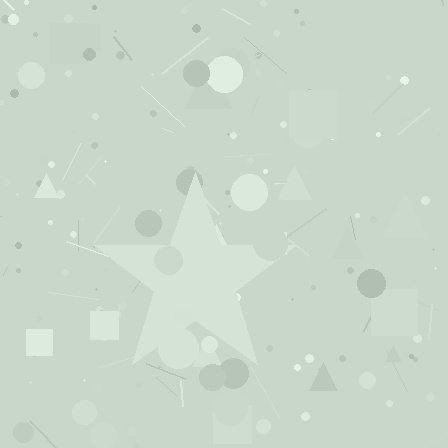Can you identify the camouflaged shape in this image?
The camouflaged shape is a star.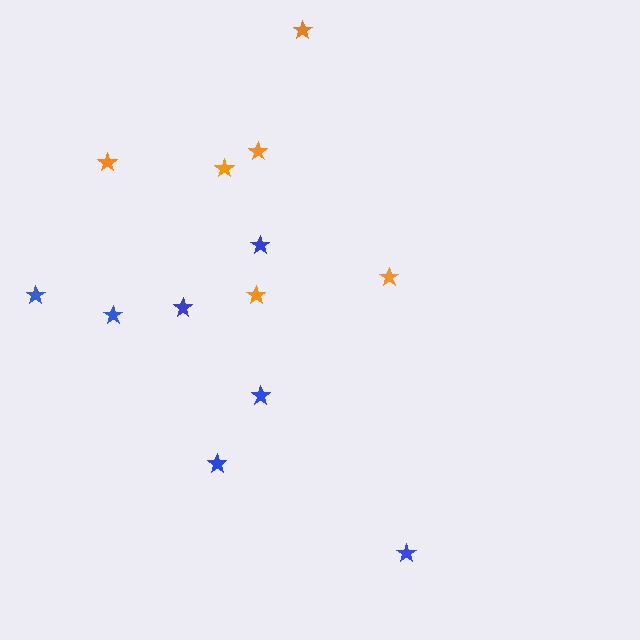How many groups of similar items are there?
There are 2 groups: one group of orange stars (6) and one group of blue stars (7).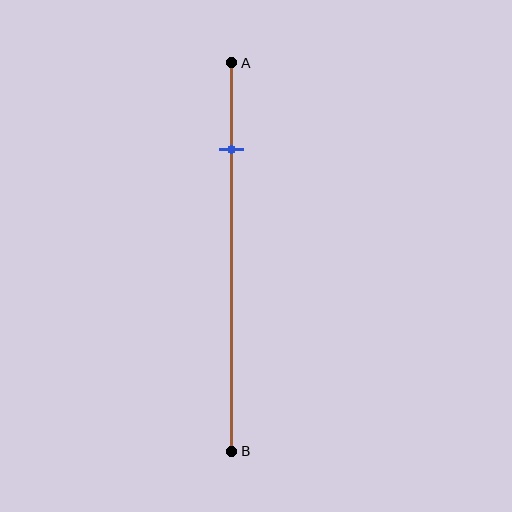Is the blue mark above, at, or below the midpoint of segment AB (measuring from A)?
The blue mark is above the midpoint of segment AB.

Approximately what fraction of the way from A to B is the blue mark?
The blue mark is approximately 20% of the way from A to B.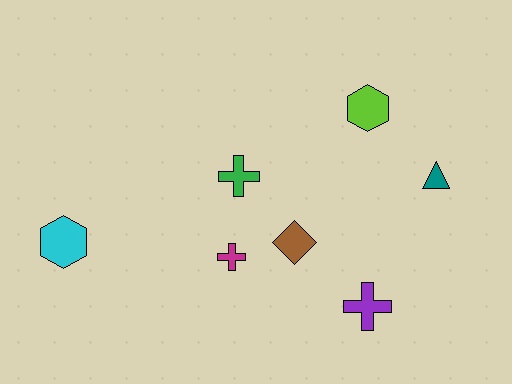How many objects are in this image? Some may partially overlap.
There are 7 objects.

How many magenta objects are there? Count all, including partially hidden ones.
There is 1 magenta object.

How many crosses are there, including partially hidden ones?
There are 3 crosses.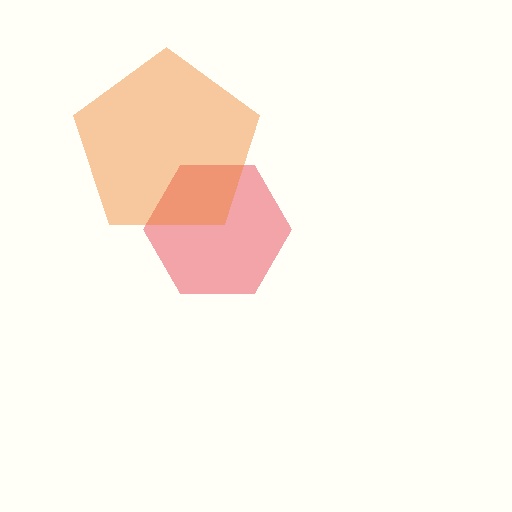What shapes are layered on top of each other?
The layered shapes are: a red hexagon, an orange pentagon.